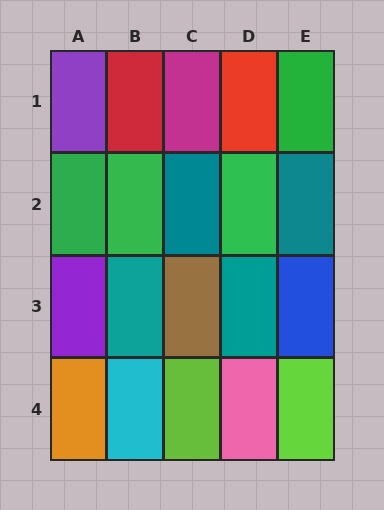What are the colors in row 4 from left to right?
Orange, cyan, lime, pink, lime.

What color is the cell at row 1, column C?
Magenta.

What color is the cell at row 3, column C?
Brown.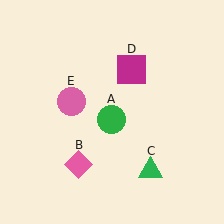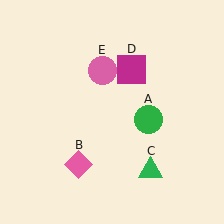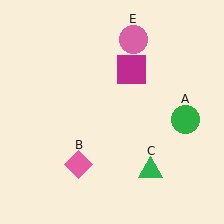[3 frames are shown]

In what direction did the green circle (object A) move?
The green circle (object A) moved right.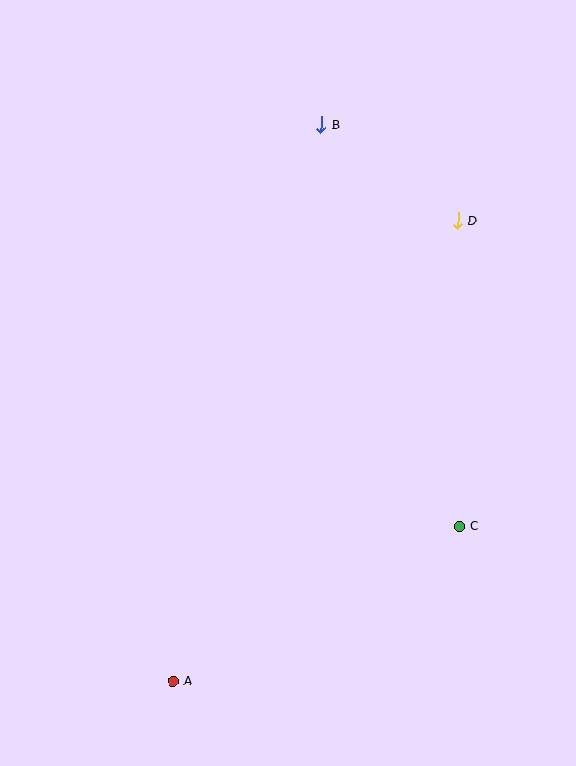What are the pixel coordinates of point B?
Point B is at (321, 124).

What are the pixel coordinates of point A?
Point A is at (174, 681).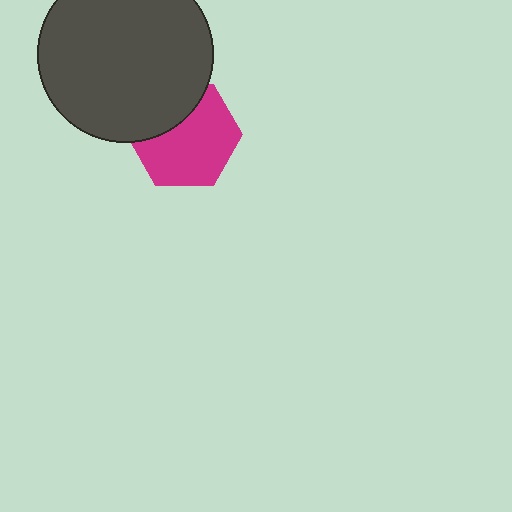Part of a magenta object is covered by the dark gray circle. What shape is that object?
It is a hexagon.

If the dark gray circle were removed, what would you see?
You would see the complete magenta hexagon.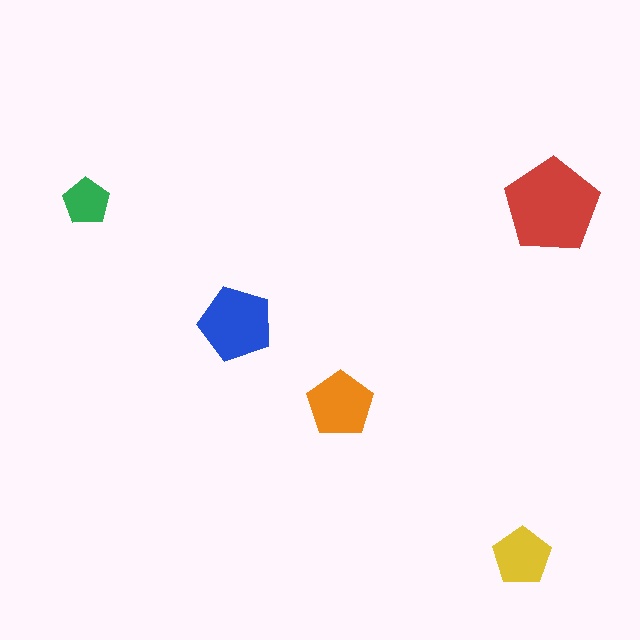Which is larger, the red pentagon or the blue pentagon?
The red one.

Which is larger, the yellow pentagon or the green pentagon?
The yellow one.